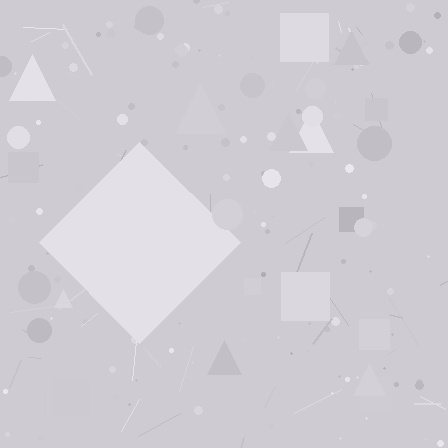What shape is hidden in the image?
A diamond is hidden in the image.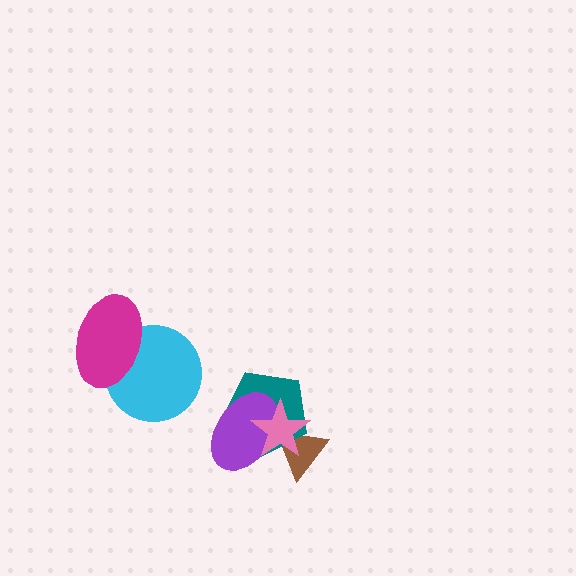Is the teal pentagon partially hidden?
Yes, it is partially covered by another shape.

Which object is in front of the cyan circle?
The magenta ellipse is in front of the cyan circle.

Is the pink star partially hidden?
No, no other shape covers it.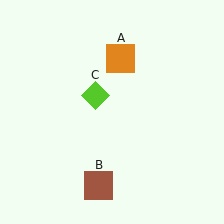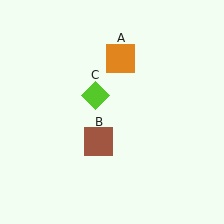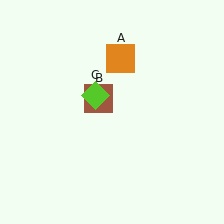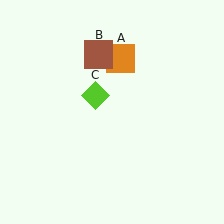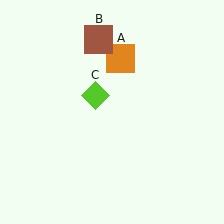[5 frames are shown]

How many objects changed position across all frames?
1 object changed position: brown square (object B).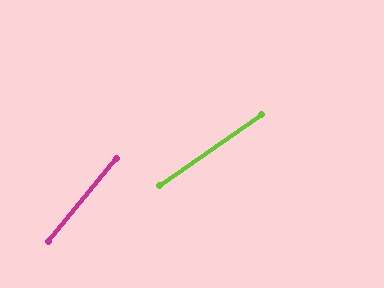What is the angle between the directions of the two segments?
Approximately 16 degrees.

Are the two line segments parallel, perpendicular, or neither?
Neither parallel nor perpendicular — they differ by about 16°.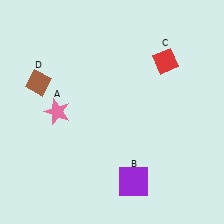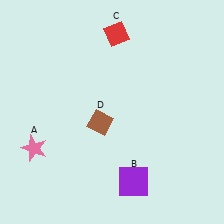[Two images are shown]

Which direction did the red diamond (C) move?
The red diamond (C) moved left.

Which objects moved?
The objects that moved are: the pink star (A), the red diamond (C), the brown diamond (D).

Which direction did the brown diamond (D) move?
The brown diamond (D) moved right.